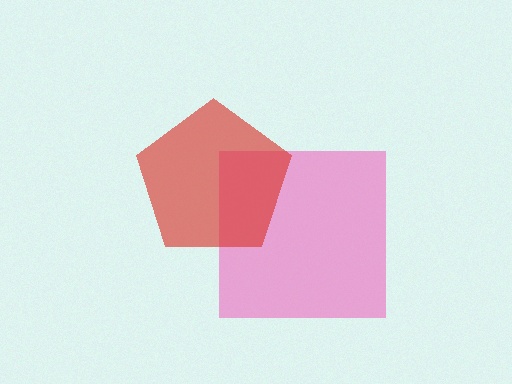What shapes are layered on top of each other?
The layered shapes are: a pink square, a red pentagon.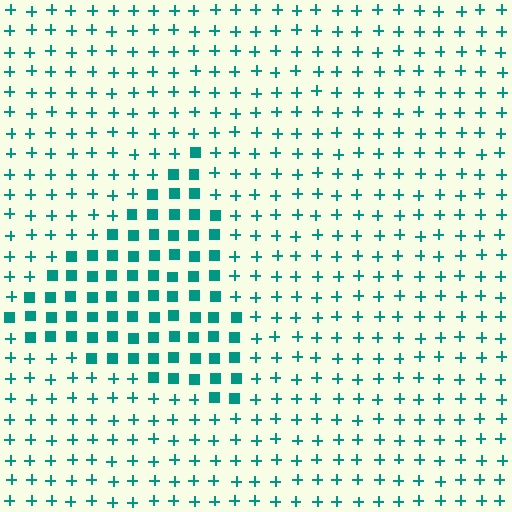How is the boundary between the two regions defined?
The boundary is defined by a change in element shape: squares inside vs. plus signs outside. All elements share the same color and spacing.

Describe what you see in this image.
The image is filled with small teal elements arranged in a uniform grid. A triangle-shaped region contains squares, while the surrounding area contains plus signs. The boundary is defined purely by the change in element shape.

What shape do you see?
I see a triangle.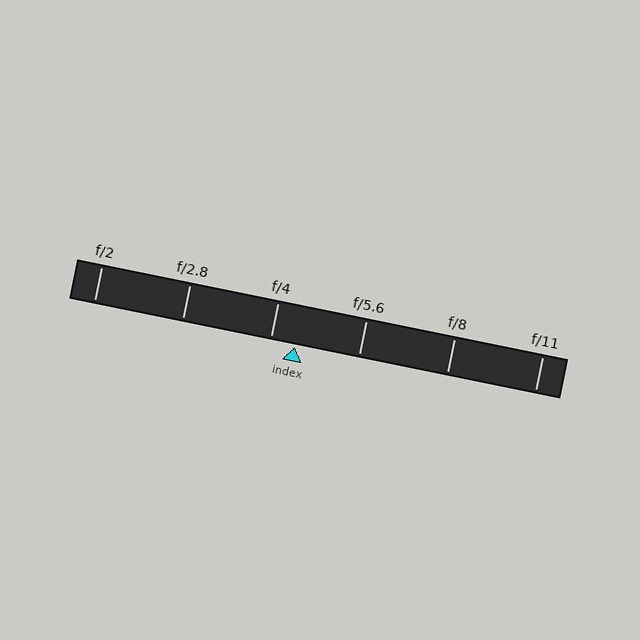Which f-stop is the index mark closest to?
The index mark is closest to f/4.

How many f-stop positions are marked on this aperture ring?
There are 6 f-stop positions marked.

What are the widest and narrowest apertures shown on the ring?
The widest aperture shown is f/2 and the narrowest is f/11.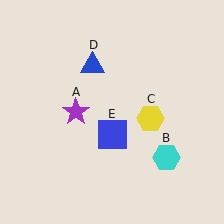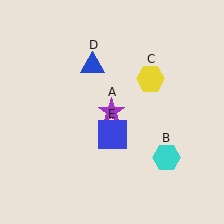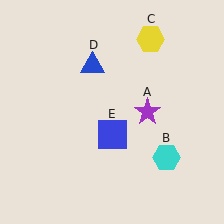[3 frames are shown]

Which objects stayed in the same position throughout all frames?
Cyan hexagon (object B) and blue triangle (object D) and blue square (object E) remained stationary.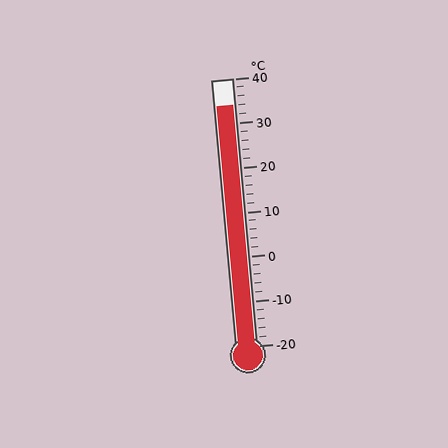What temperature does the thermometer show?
The thermometer shows approximately 34°C.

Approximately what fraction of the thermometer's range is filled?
The thermometer is filled to approximately 90% of its range.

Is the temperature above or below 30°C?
The temperature is above 30°C.